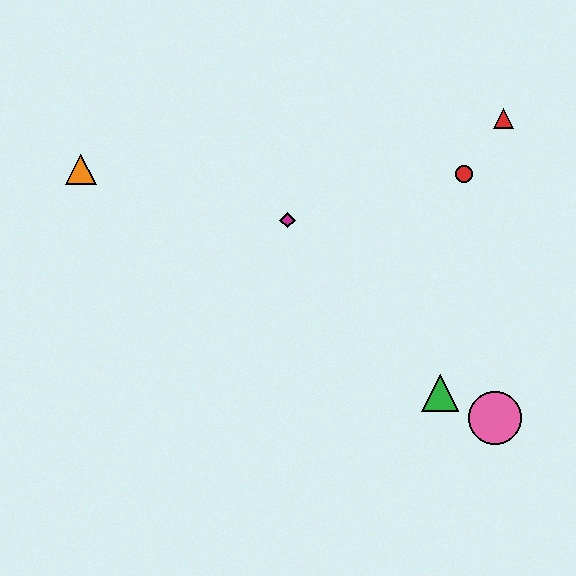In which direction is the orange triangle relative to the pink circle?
The orange triangle is to the left of the pink circle.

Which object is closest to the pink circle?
The green triangle is closest to the pink circle.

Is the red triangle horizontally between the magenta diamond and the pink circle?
No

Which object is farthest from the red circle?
The orange triangle is farthest from the red circle.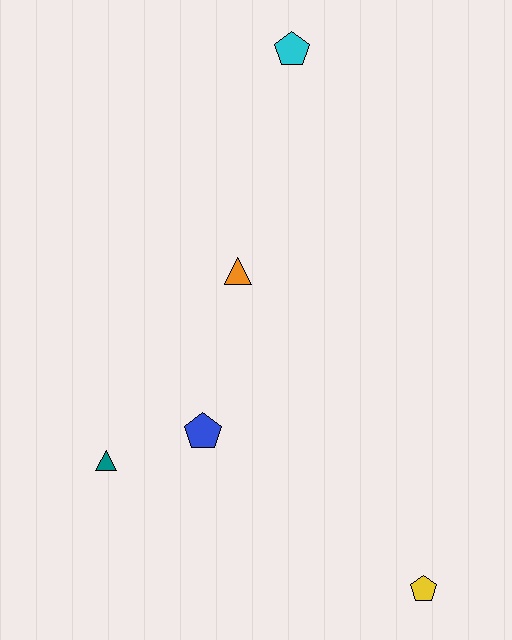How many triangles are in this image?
There are 2 triangles.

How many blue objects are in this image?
There is 1 blue object.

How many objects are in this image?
There are 5 objects.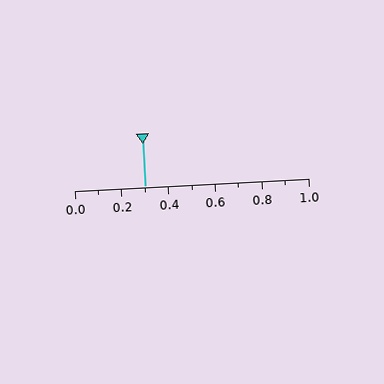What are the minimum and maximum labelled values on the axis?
The axis runs from 0.0 to 1.0.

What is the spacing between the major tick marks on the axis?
The major ticks are spaced 0.2 apart.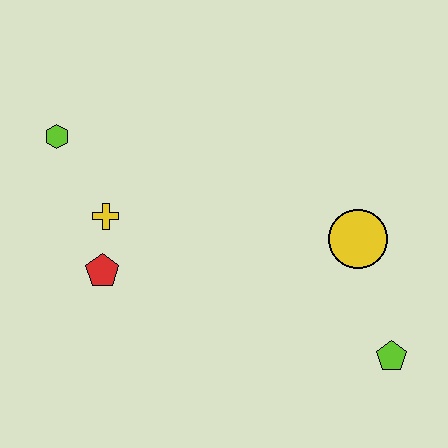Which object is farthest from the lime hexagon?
The lime pentagon is farthest from the lime hexagon.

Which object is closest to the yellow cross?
The red pentagon is closest to the yellow cross.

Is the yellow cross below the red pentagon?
No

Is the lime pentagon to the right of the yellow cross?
Yes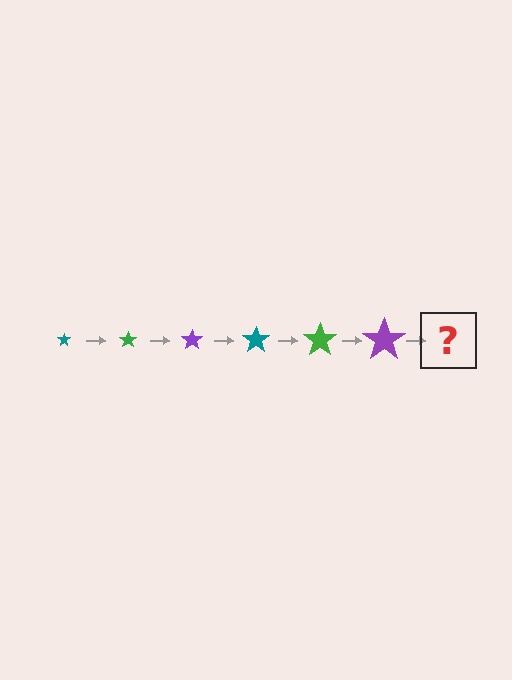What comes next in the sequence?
The next element should be a teal star, larger than the previous one.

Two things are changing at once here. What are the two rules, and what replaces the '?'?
The two rules are that the star grows larger each step and the color cycles through teal, green, and purple. The '?' should be a teal star, larger than the previous one.